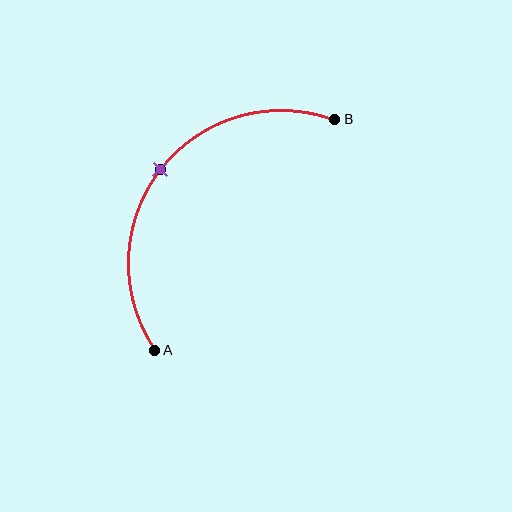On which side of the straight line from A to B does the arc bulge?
The arc bulges above and to the left of the straight line connecting A and B.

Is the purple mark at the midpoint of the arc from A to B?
Yes. The purple mark lies on the arc at equal arc-length from both A and B — it is the arc midpoint.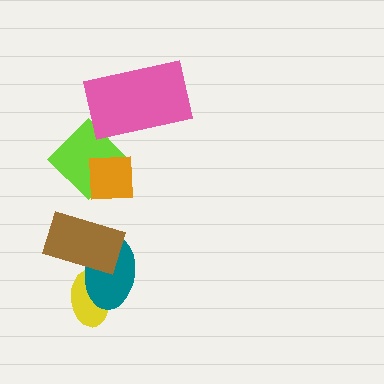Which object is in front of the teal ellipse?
The brown rectangle is in front of the teal ellipse.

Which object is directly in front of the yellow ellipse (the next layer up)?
The teal ellipse is directly in front of the yellow ellipse.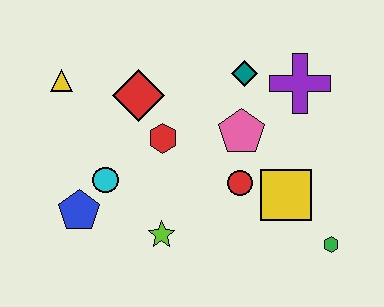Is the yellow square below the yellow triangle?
Yes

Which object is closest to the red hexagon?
The red diamond is closest to the red hexagon.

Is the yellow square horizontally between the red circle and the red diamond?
No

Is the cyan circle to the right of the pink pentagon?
No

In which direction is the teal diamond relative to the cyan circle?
The teal diamond is to the right of the cyan circle.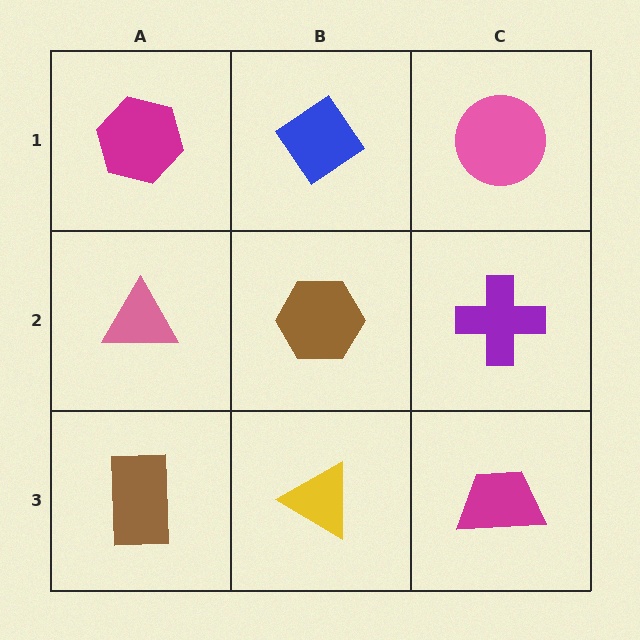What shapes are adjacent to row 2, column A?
A magenta hexagon (row 1, column A), a brown rectangle (row 3, column A), a brown hexagon (row 2, column B).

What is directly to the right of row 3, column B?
A magenta trapezoid.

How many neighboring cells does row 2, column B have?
4.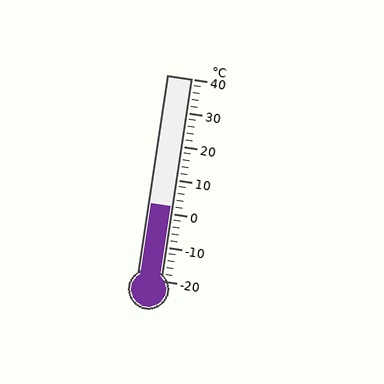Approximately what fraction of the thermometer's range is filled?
The thermometer is filled to approximately 35% of its range.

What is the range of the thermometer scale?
The thermometer scale ranges from -20°C to 40°C.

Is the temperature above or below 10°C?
The temperature is below 10°C.